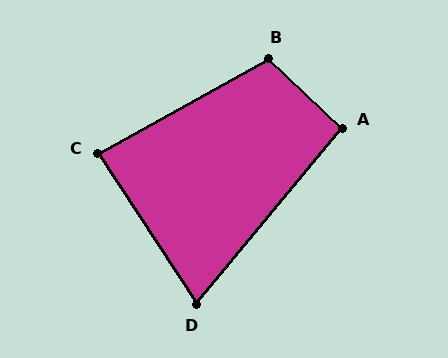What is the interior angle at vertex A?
Approximately 94 degrees (approximately right).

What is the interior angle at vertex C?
Approximately 86 degrees (approximately right).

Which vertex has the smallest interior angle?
D, at approximately 73 degrees.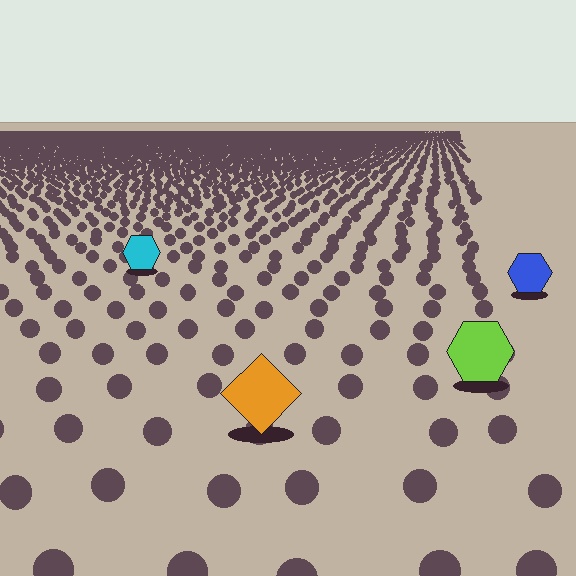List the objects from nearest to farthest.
From nearest to farthest: the orange diamond, the lime hexagon, the blue hexagon, the cyan hexagon.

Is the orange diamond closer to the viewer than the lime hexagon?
Yes. The orange diamond is closer — you can tell from the texture gradient: the ground texture is coarser near it.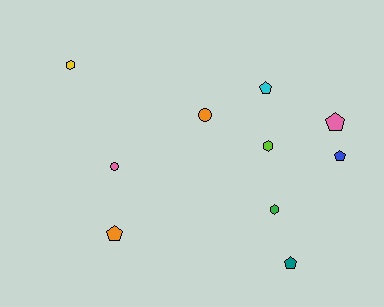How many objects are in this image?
There are 10 objects.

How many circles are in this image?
There are 2 circles.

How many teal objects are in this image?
There is 1 teal object.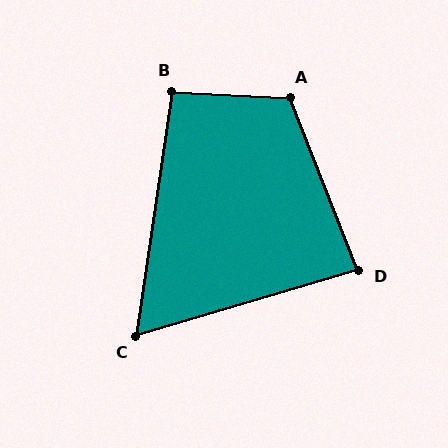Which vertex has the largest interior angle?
A, at approximately 115 degrees.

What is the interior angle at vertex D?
Approximately 85 degrees (acute).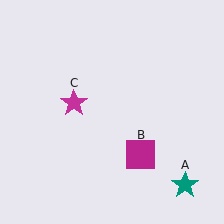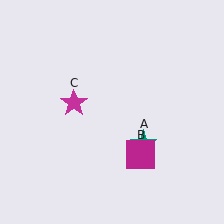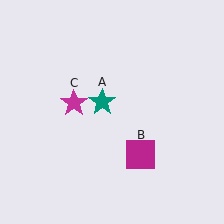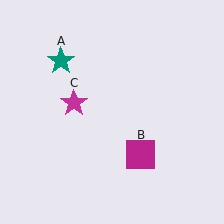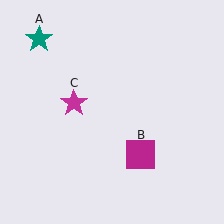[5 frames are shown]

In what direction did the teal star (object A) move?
The teal star (object A) moved up and to the left.